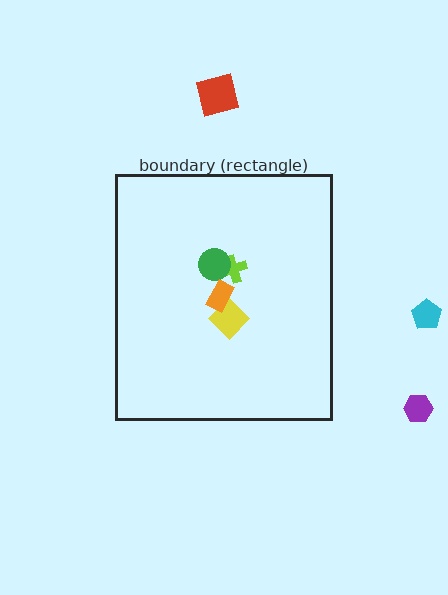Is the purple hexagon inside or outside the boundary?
Outside.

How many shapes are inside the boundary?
4 inside, 3 outside.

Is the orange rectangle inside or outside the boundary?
Inside.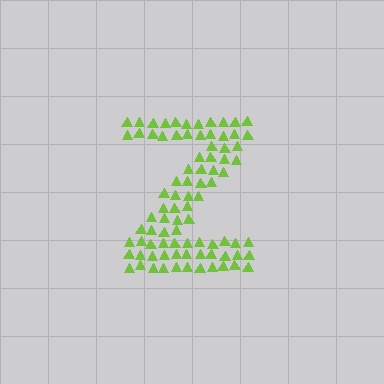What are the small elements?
The small elements are triangles.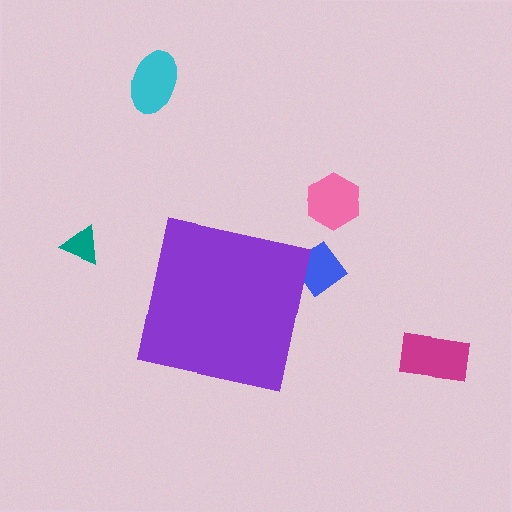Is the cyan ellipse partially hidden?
No, the cyan ellipse is fully visible.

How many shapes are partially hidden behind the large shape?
1 shape is partially hidden.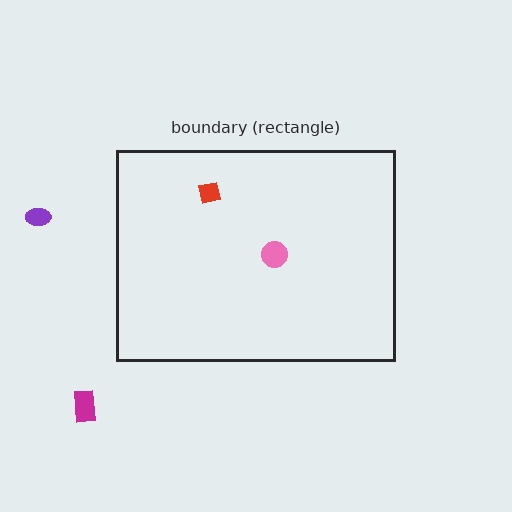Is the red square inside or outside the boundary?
Inside.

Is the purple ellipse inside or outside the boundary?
Outside.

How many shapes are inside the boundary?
2 inside, 2 outside.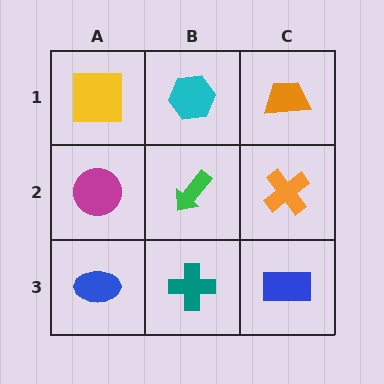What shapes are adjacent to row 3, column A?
A magenta circle (row 2, column A), a teal cross (row 3, column B).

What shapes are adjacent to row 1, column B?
A green arrow (row 2, column B), a yellow square (row 1, column A), an orange trapezoid (row 1, column C).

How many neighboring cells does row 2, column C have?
3.